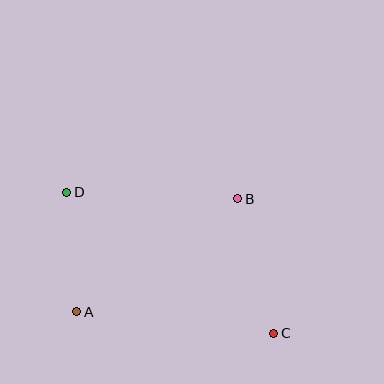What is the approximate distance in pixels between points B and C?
The distance between B and C is approximately 139 pixels.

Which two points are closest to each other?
Points A and D are closest to each other.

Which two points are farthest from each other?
Points C and D are farthest from each other.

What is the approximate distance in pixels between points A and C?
The distance between A and C is approximately 198 pixels.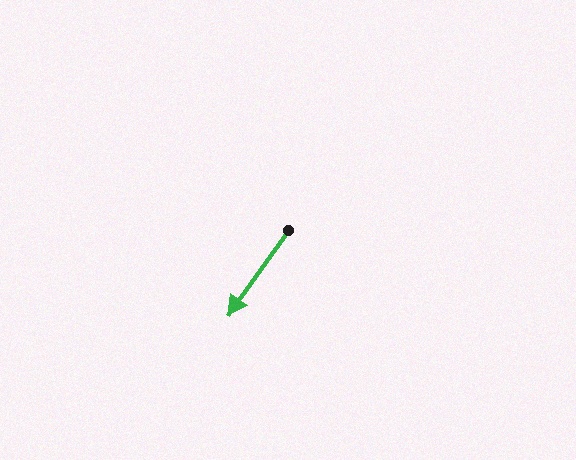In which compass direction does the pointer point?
Southwest.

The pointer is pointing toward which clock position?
Roughly 7 o'clock.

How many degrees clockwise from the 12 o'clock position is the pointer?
Approximately 215 degrees.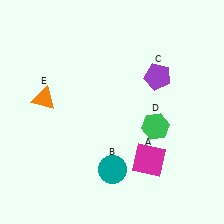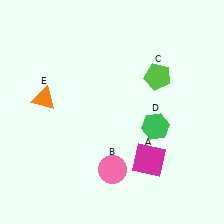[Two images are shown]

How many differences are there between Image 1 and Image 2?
There are 2 differences between the two images.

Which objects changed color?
B changed from teal to pink. C changed from purple to lime.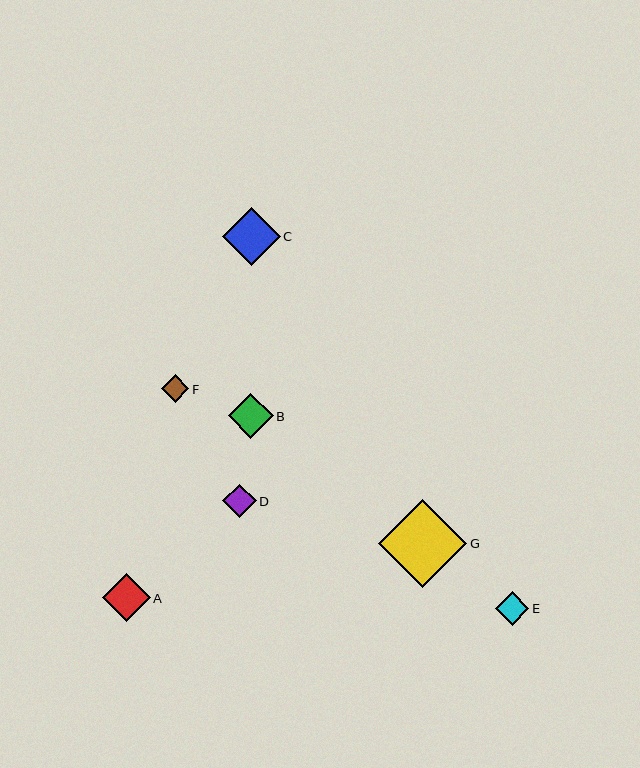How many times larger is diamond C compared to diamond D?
Diamond C is approximately 1.7 times the size of diamond D.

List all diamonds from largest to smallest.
From largest to smallest: G, C, A, B, D, E, F.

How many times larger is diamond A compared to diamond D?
Diamond A is approximately 1.4 times the size of diamond D.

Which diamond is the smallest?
Diamond F is the smallest with a size of approximately 27 pixels.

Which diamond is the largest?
Diamond G is the largest with a size of approximately 88 pixels.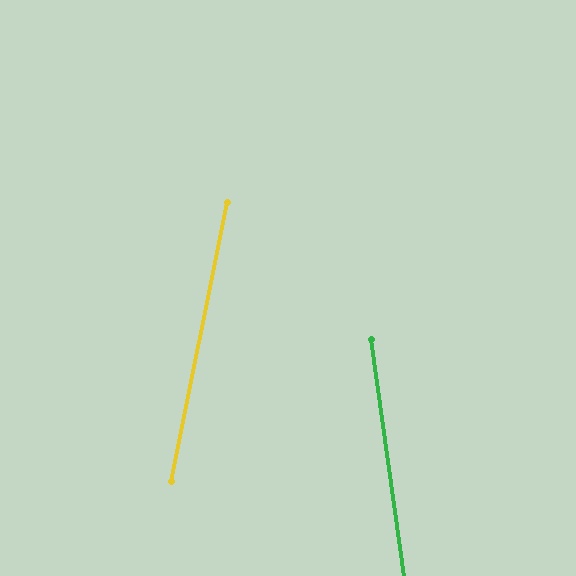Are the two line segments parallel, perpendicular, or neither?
Neither parallel nor perpendicular — they differ by about 19°.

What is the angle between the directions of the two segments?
Approximately 19 degrees.